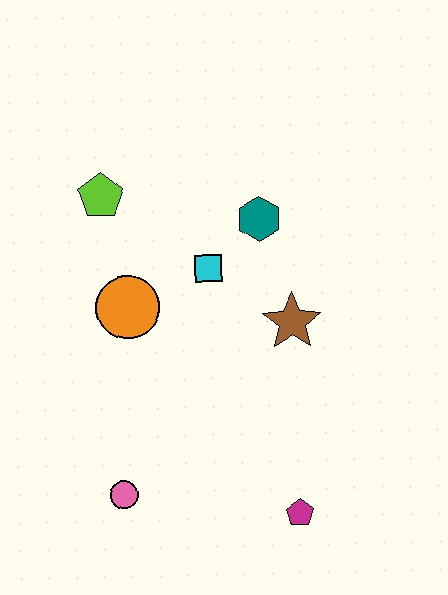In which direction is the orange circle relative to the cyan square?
The orange circle is to the left of the cyan square.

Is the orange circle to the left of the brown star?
Yes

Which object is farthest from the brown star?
The pink circle is farthest from the brown star.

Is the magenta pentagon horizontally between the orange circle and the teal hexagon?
No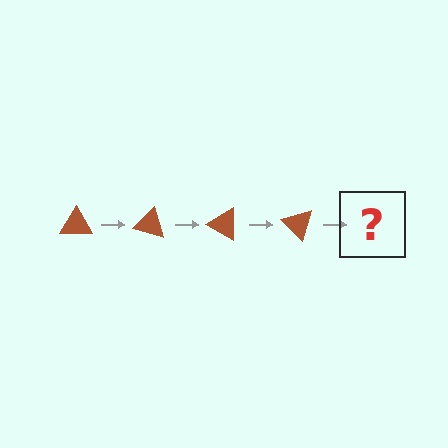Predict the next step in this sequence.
The next step is a brown triangle rotated 60 degrees.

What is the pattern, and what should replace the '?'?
The pattern is that the triangle rotates 15 degrees each step. The '?' should be a brown triangle rotated 60 degrees.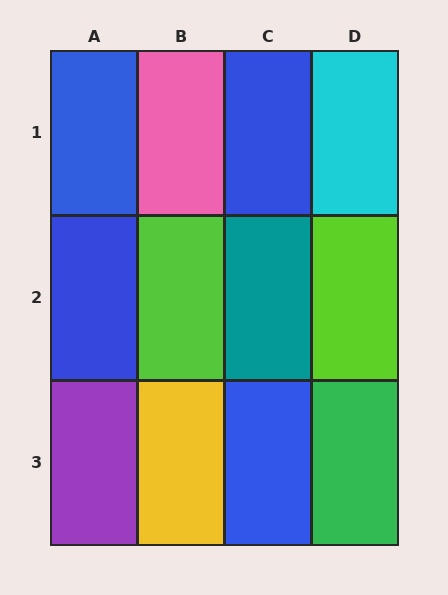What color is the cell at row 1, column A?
Blue.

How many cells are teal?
1 cell is teal.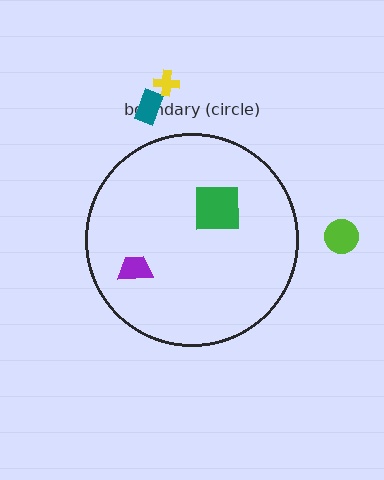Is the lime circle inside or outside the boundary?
Outside.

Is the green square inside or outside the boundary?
Inside.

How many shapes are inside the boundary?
2 inside, 3 outside.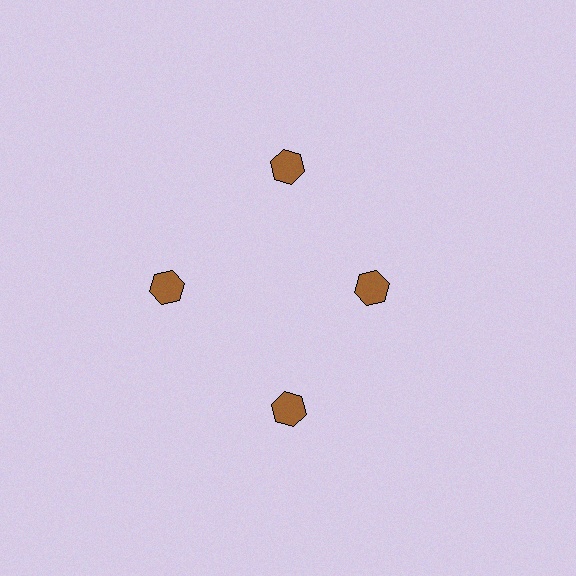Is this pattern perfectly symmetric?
No. The 4 brown hexagons are arranged in a ring, but one element near the 3 o'clock position is pulled inward toward the center, breaking the 4-fold rotational symmetry.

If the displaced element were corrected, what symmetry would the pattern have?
It would have 4-fold rotational symmetry — the pattern would map onto itself every 90 degrees.